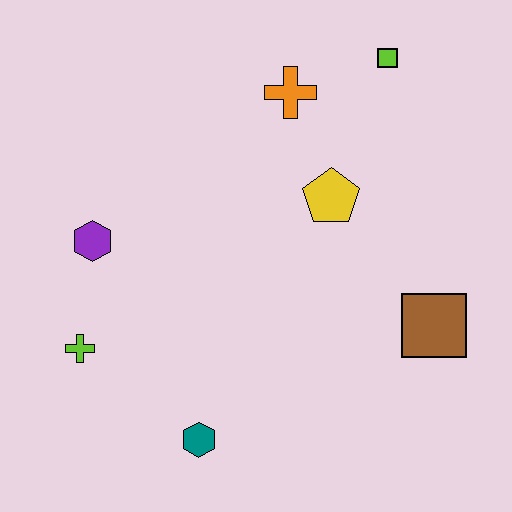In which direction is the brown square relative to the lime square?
The brown square is below the lime square.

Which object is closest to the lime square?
The orange cross is closest to the lime square.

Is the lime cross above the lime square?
No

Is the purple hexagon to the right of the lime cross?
Yes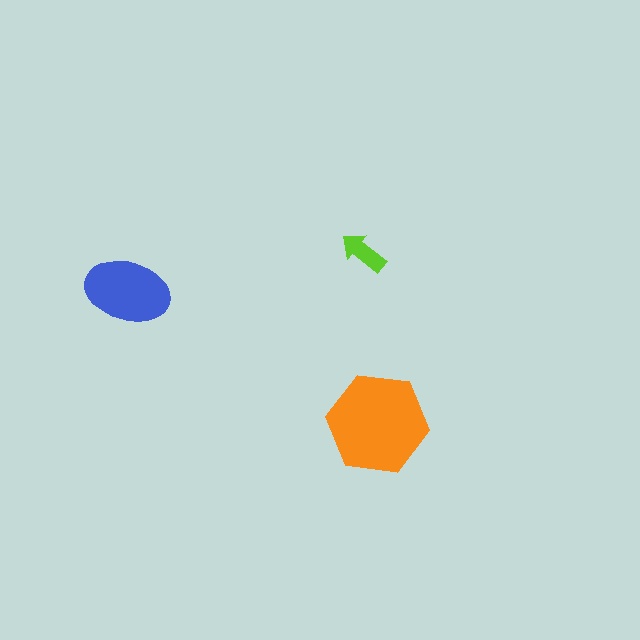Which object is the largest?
The orange hexagon.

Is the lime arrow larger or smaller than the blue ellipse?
Smaller.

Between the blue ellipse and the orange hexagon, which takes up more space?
The orange hexagon.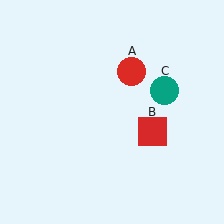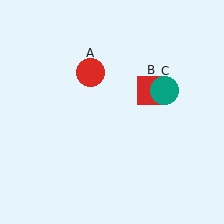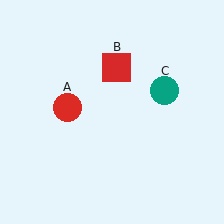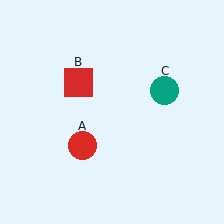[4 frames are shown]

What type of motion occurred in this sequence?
The red circle (object A), red square (object B) rotated counterclockwise around the center of the scene.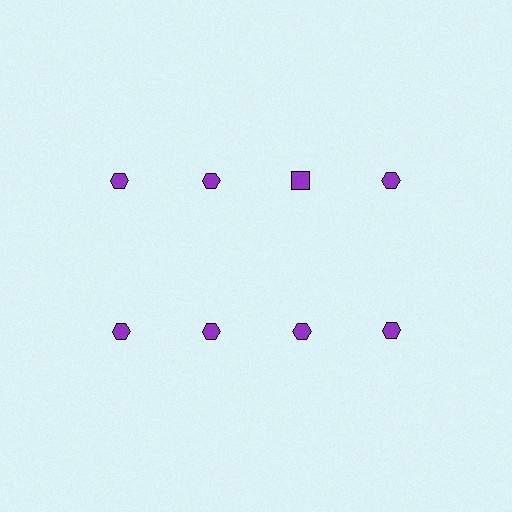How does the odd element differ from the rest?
It has a different shape: square instead of hexagon.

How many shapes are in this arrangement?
There are 8 shapes arranged in a grid pattern.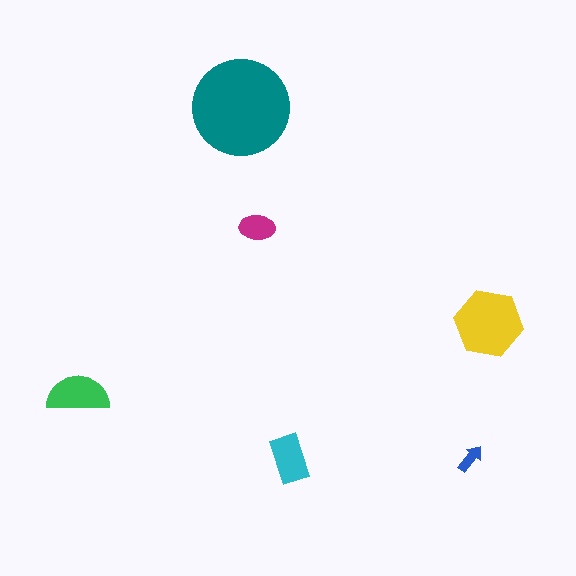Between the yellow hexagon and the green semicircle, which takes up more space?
The yellow hexagon.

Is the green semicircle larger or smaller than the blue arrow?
Larger.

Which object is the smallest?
The blue arrow.